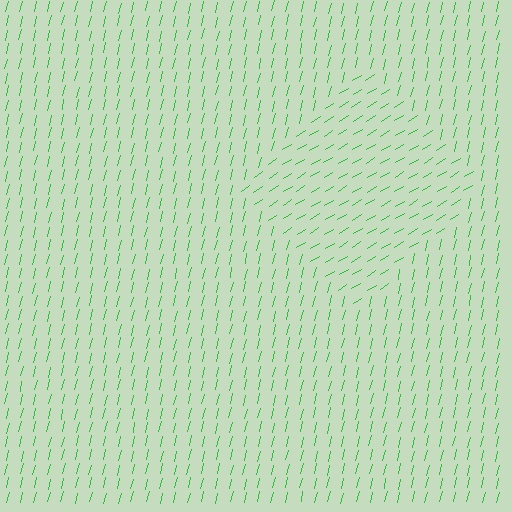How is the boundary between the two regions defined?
The boundary is defined purely by a change in line orientation (approximately 45 degrees difference). All lines are the same color and thickness.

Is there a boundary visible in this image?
Yes, there is a texture boundary formed by a change in line orientation.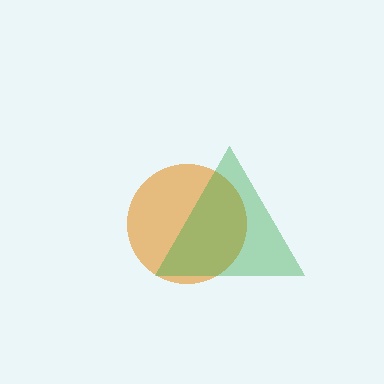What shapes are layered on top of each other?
The layered shapes are: an orange circle, a green triangle.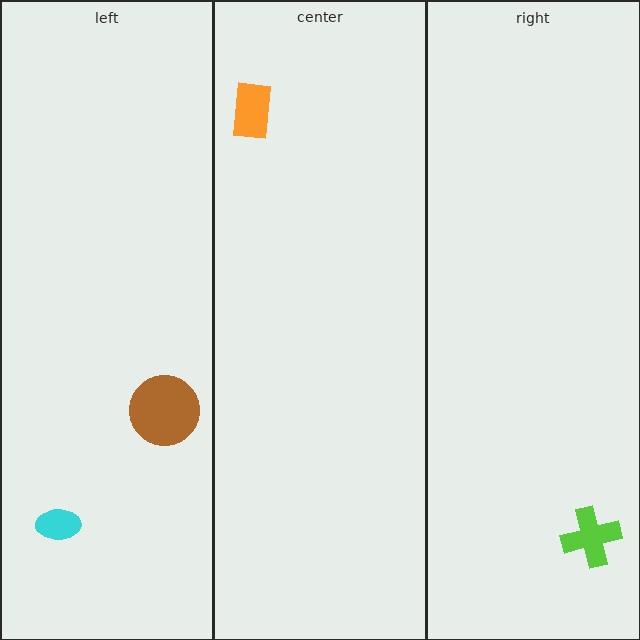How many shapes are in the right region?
1.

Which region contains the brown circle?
The left region.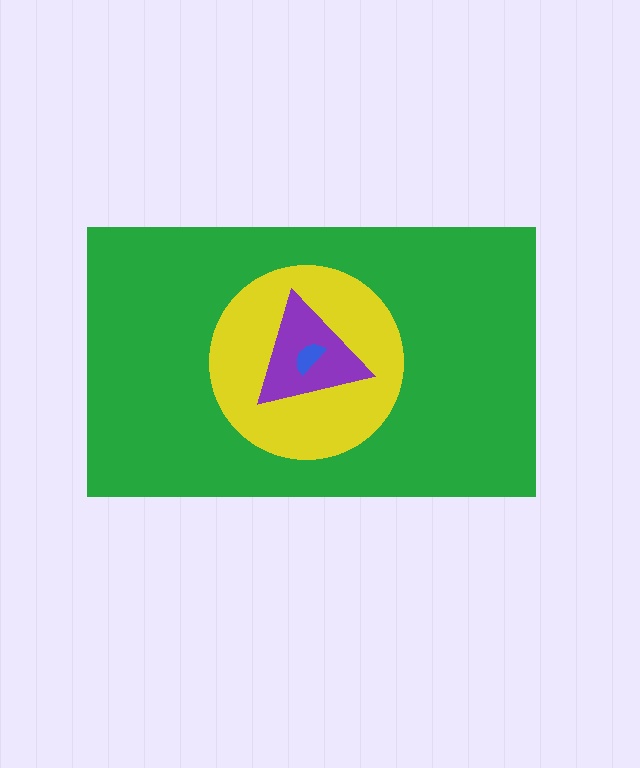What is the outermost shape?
The green rectangle.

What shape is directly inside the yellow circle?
The purple triangle.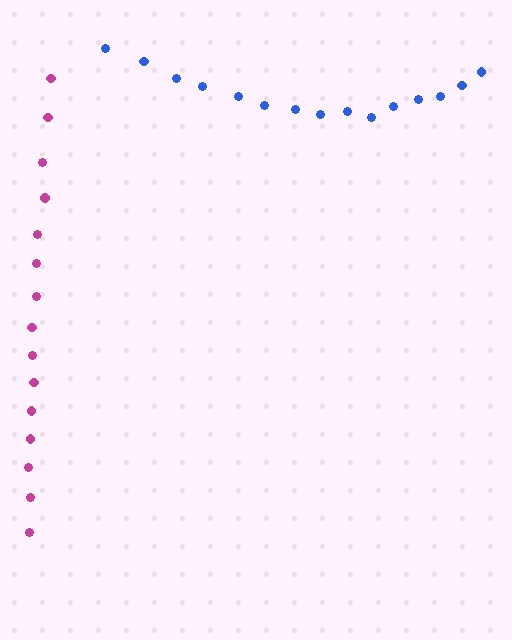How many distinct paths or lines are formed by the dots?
There are 2 distinct paths.